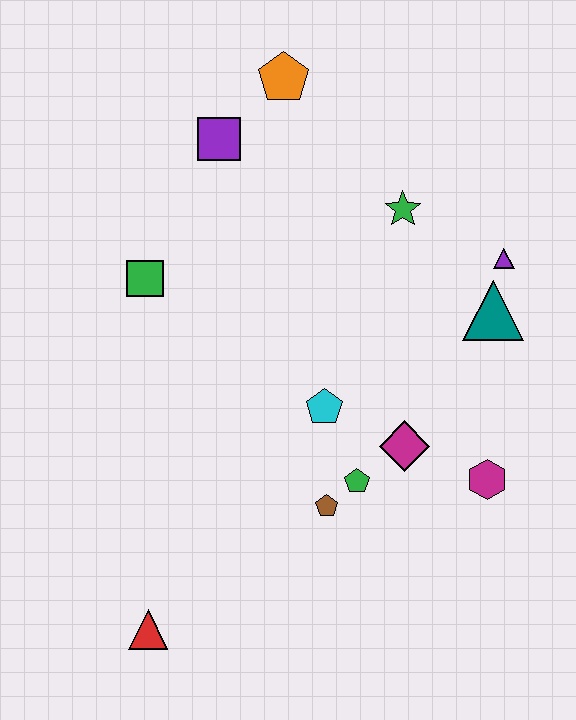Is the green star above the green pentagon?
Yes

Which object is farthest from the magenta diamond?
The orange pentagon is farthest from the magenta diamond.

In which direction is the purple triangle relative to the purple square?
The purple triangle is to the right of the purple square.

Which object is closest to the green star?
The purple triangle is closest to the green star.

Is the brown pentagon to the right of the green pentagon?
No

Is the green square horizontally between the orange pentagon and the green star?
No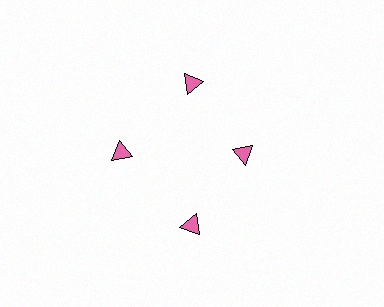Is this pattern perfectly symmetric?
No. The 4 pink triangles are arranged in a ring, but one element near the 3 o'clock position is pulled inward toward the center, breaking the 4-fold rotational symmetry.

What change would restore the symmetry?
The symmetry would be restored by moving it outward, back onto the ring so that all 4 triangles sit at equal angles and equal distance from the center.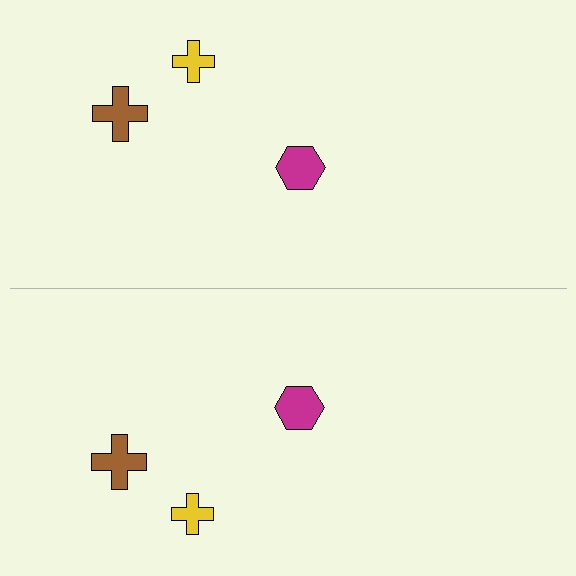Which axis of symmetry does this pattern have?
The pattern has a horizontal axis of symmetry running through the center of the image.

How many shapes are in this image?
There are 6 shapes in this image.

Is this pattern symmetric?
Yes, this pattern has bilateral (reflection) symmetry.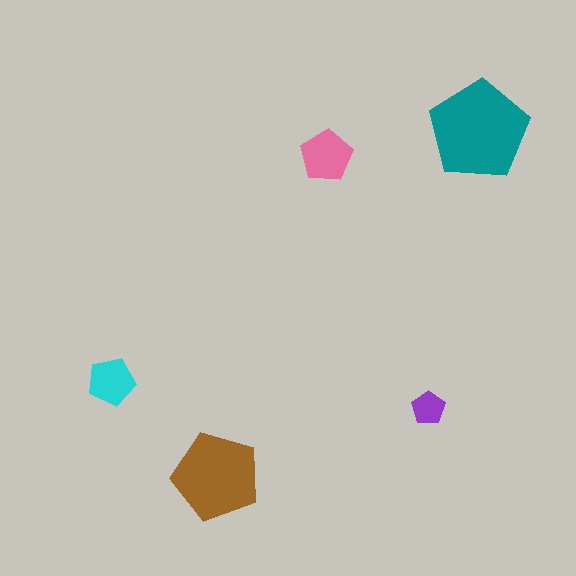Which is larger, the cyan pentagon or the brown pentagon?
The brown one.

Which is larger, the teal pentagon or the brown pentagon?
The teal one.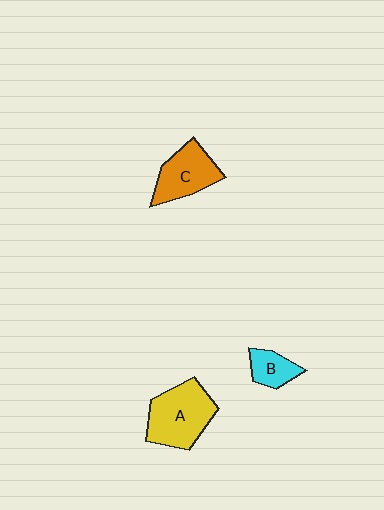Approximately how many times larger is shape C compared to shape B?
Approximately 1.8 times.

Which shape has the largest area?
Shape A (yellow).